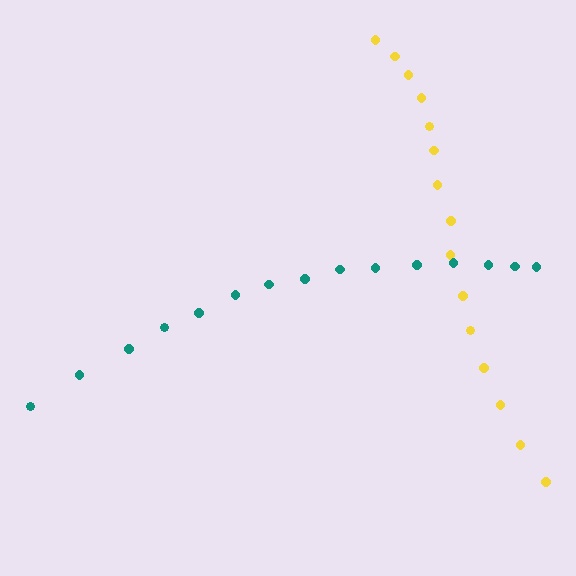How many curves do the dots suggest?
There are 2 distinct paths.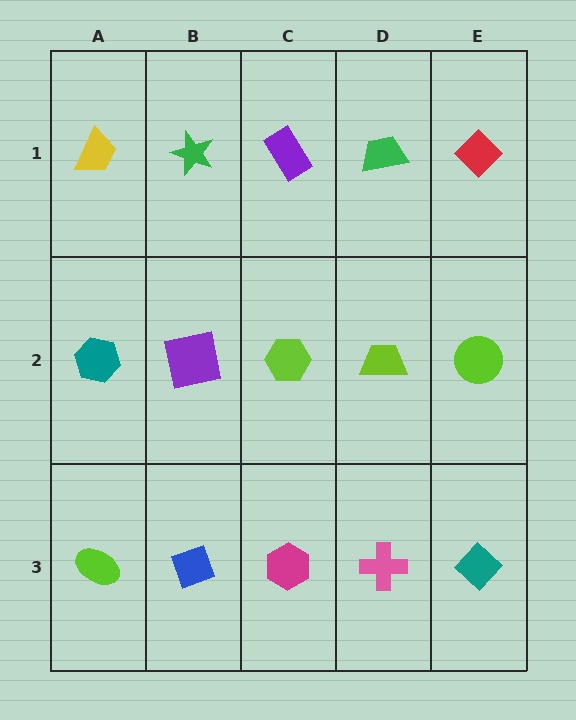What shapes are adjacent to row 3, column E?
A lime circle (row 2, column E), a pink cross (row 3, column D).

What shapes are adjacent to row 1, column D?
A lime trapezoid (row 2, column D), a purple rectangle (row 1, column C), a red diamond (row 1, column E).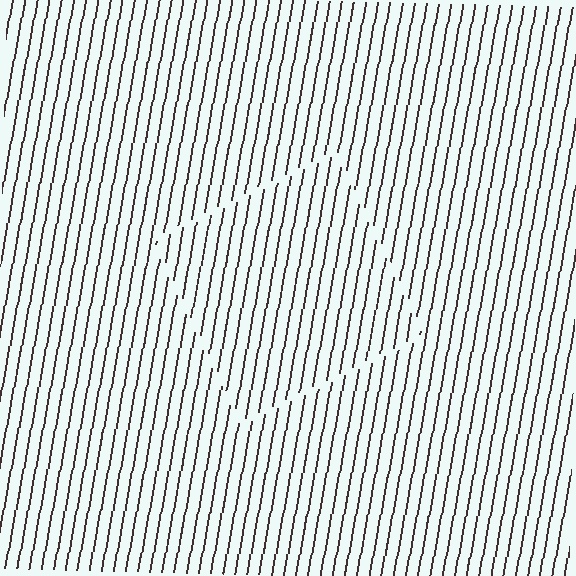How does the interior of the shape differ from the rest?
The interior of the shape contains the same grating, shifted by half a period — the contour is defined by the phase discontinuity where line-ends from the inner and outer gratings abut.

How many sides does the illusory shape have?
4 sides — the line-ends trace a square.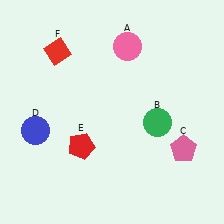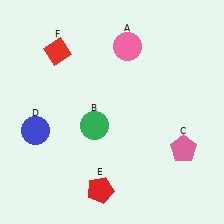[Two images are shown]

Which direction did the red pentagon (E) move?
The red pentagon (E) moved down.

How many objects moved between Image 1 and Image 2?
2 objects moved between the two images.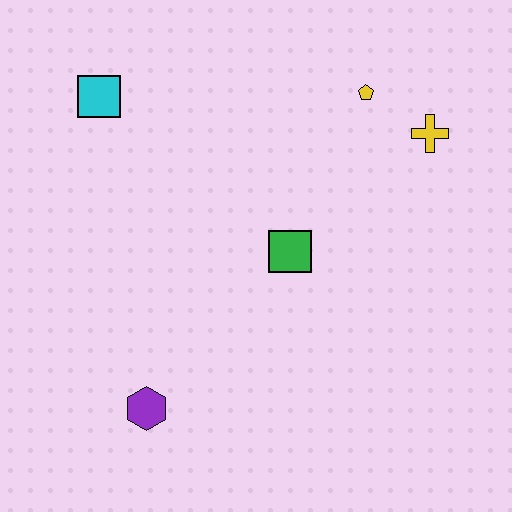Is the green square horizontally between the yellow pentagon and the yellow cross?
No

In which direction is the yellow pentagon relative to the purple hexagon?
The yellow pentagon is above the purple hexagon.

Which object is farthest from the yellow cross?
The purple hexagon is farthest from the yellow cross.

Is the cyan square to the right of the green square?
No